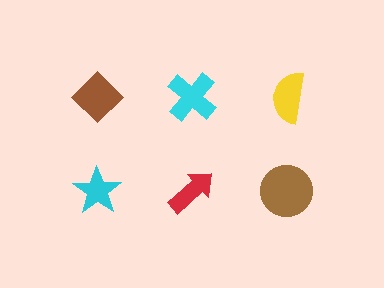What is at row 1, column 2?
A cyan cross.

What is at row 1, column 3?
A yellow semicircle.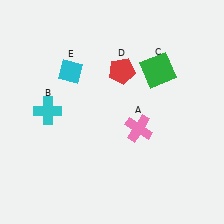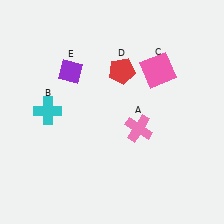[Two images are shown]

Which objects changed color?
C changed from green to pink. E changed from cyan to purple.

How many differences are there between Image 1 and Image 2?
There are 2 differences between the two images.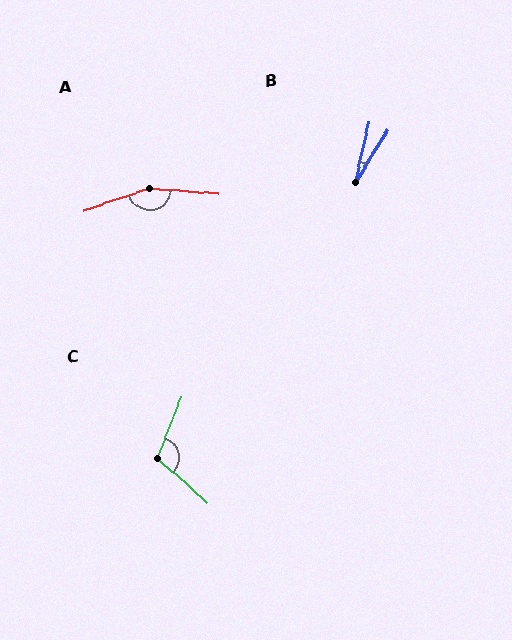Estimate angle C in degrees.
Approximately 109 degrees.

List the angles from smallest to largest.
B (19°), C (109°), A (156°).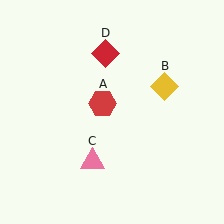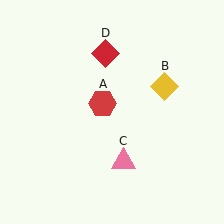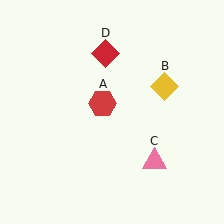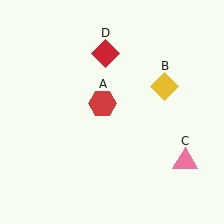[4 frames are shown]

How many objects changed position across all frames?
1 object changed position: pink triangle (object C).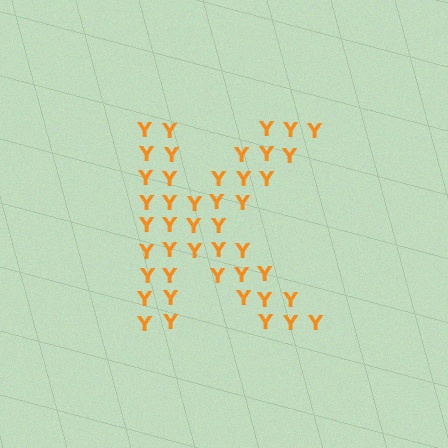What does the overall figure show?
The overall figure shows the letter K.